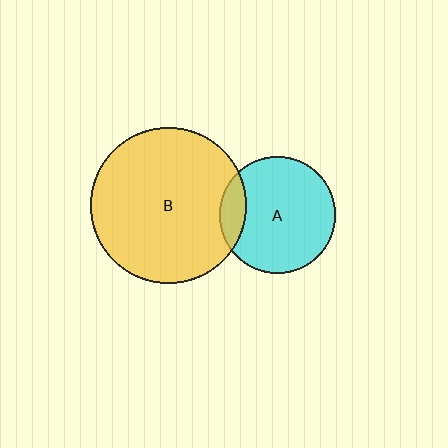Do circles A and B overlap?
Yes.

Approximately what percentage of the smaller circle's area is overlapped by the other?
Approximately 15%.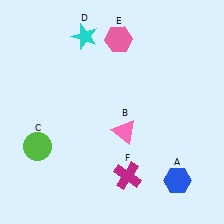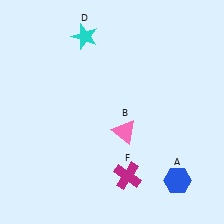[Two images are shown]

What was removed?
The lime circle (C), the pink hexagon (E) were removed in Image 2.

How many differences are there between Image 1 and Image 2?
There are 2 differences between the two images.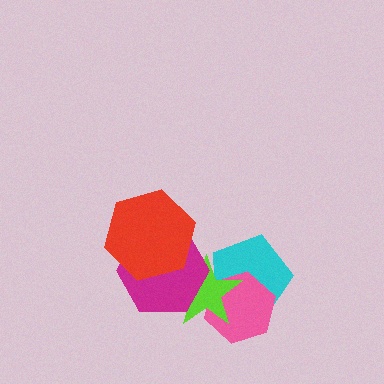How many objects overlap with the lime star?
3 objects overlap with the lime star.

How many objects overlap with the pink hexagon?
2 objects overlap with the pink hexagon.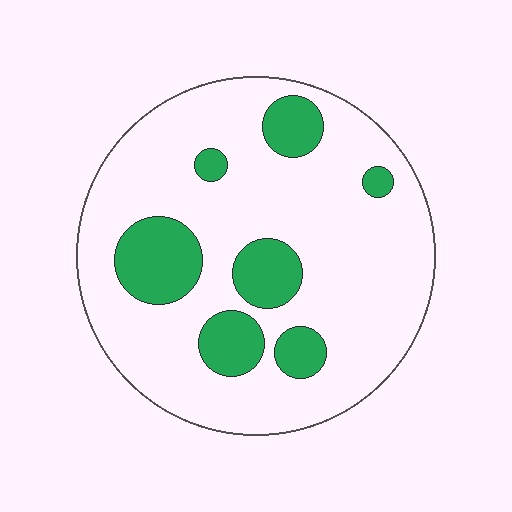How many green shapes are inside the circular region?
7.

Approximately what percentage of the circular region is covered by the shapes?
Approximately 20%.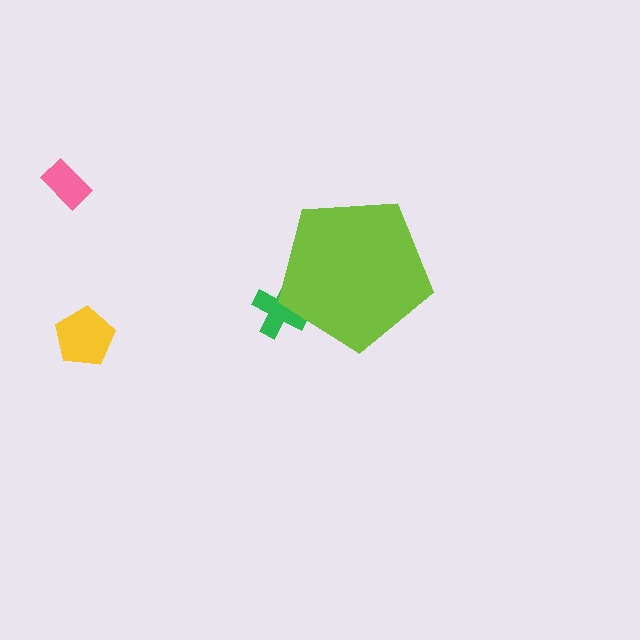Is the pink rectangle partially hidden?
No, the pink rectangle is fully visible.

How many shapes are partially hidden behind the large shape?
1 shape is partially hidden.